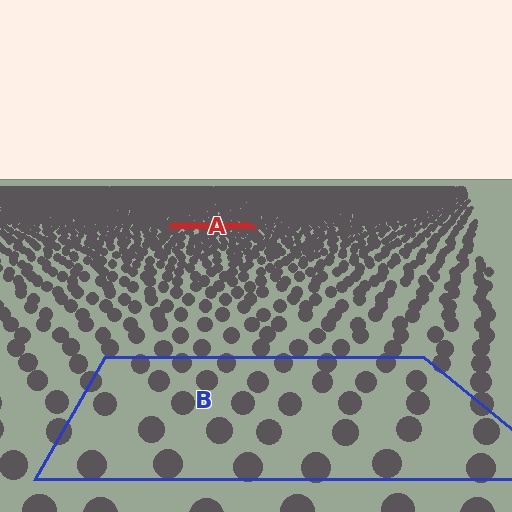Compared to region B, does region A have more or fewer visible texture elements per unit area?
Region A has more texture elements per unit area — they are packed more densely because it is farther away.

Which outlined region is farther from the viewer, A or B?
Region A is farther from the viewer — the texture elements inside it appear smaller and more densely packed.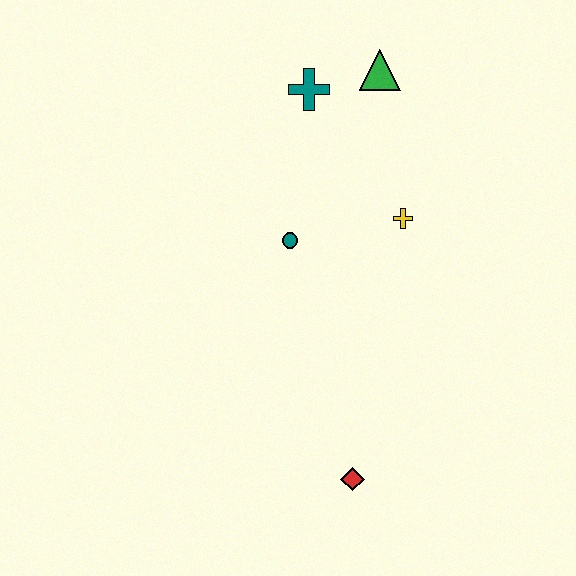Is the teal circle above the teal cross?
No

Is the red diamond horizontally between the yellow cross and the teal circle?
Yes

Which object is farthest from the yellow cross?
The red diamond is farthest from the yellow cross.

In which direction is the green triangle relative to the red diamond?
The green triangle is above the red diamond.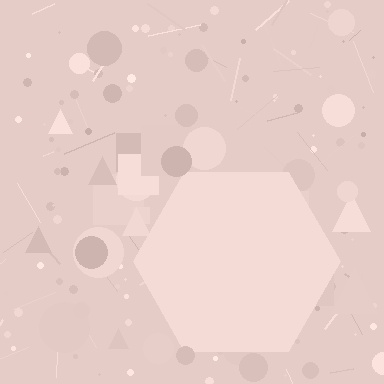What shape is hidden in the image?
A hexagon is hidden in the image.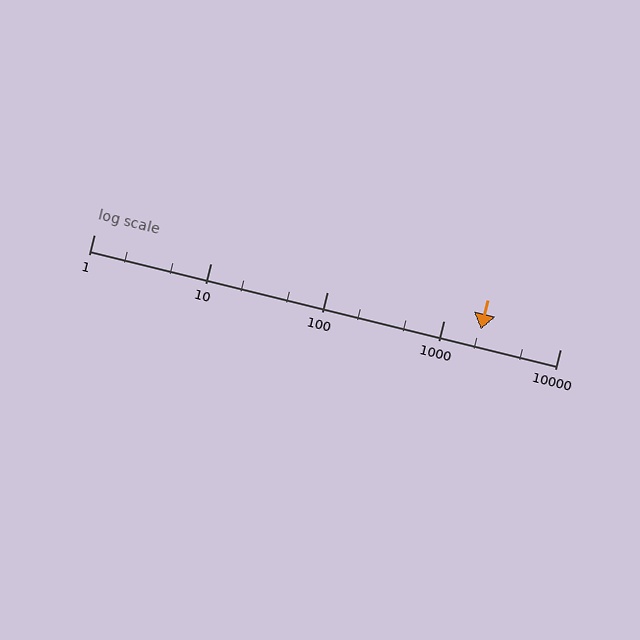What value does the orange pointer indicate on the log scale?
The pointer indicates approximately 2100.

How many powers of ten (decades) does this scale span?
The scale spans 4 decades, from 1 to 10000.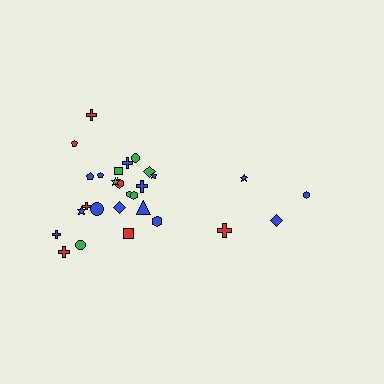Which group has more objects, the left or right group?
The left group.